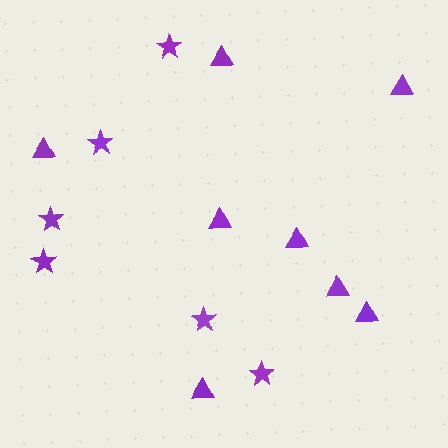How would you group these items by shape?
There are 2 groups: one group of stars (6) and one group of triangles (8).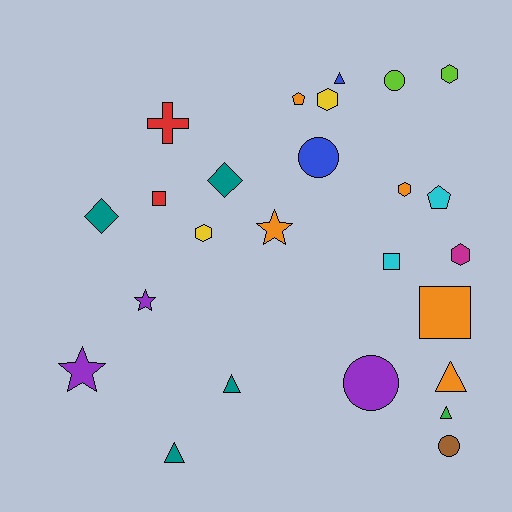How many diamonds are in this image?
There are 2 diamonds.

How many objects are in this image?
There are 25 objects.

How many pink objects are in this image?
There are no pink objects.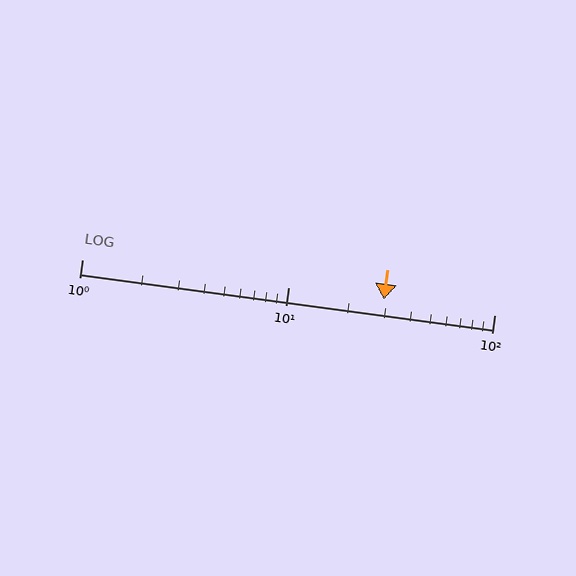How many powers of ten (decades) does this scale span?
The scale spans 2 decades, from 1 to 100.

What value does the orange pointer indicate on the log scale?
The pointer indicates approximately 29.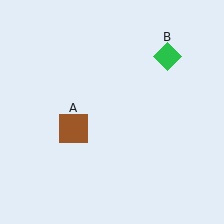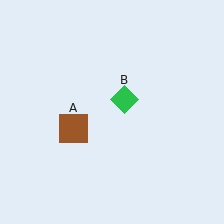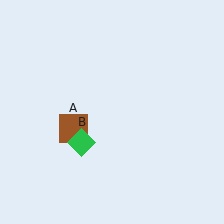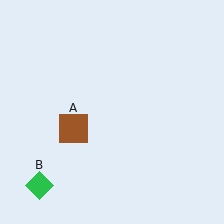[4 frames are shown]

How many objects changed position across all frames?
1 object changed position: green diamond (object B).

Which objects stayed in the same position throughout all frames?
Brown square (object A) remained stationary.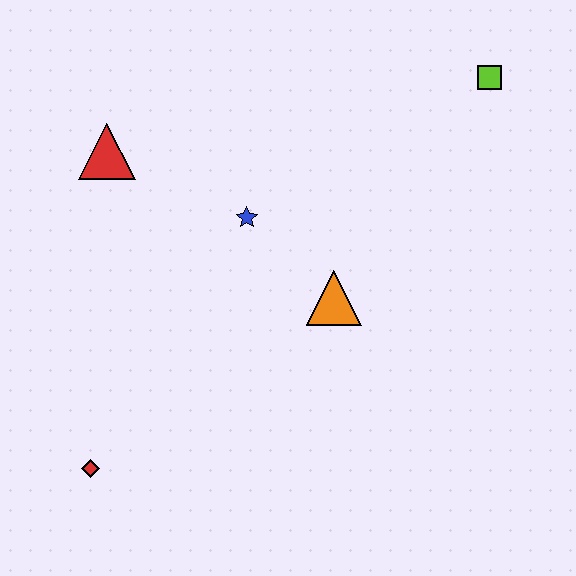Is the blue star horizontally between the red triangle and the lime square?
Yes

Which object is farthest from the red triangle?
The lime square is farthest from the red triangle.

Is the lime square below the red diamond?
No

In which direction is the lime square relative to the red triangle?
The lime square is to the right of the red triangle.